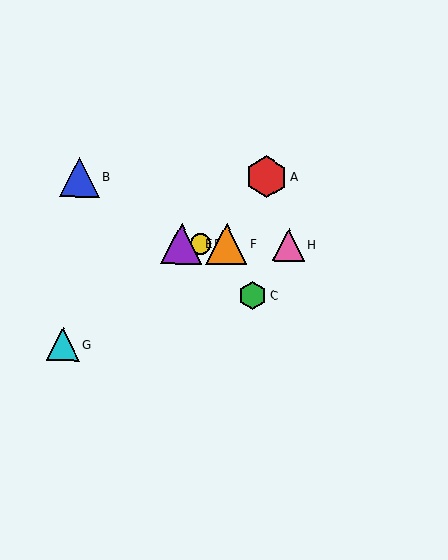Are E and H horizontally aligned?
Yes, both are at y≈244.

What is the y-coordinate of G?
Object G is at y≈345.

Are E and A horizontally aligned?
No, E is at y≈244 and A is at y≈177.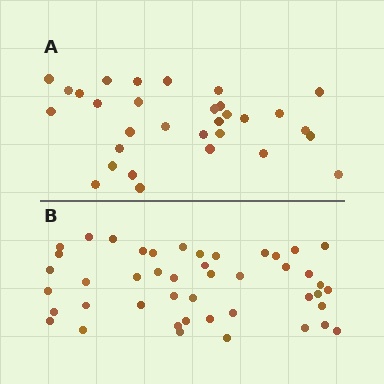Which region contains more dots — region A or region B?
Region B (the bottom region) has more dots.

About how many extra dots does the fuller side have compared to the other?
Region B has approximately 15 more dots than region A.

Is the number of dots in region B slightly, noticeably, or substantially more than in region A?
Region B has substantially more. The ratio is roughly 1.5 to 1.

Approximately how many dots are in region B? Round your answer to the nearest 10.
About 40 dots. (The exact count is 45, which rounds to 40.)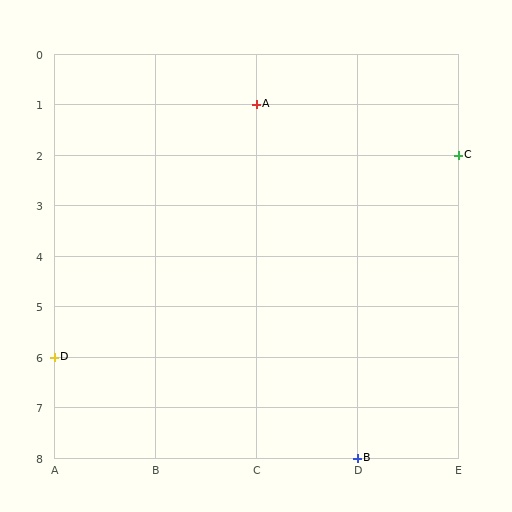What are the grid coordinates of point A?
Point A is at grid coordinates (C, 1).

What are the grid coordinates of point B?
Point B is at grid coordinates (D, 8).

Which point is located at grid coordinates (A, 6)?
Point D is at (A, 6).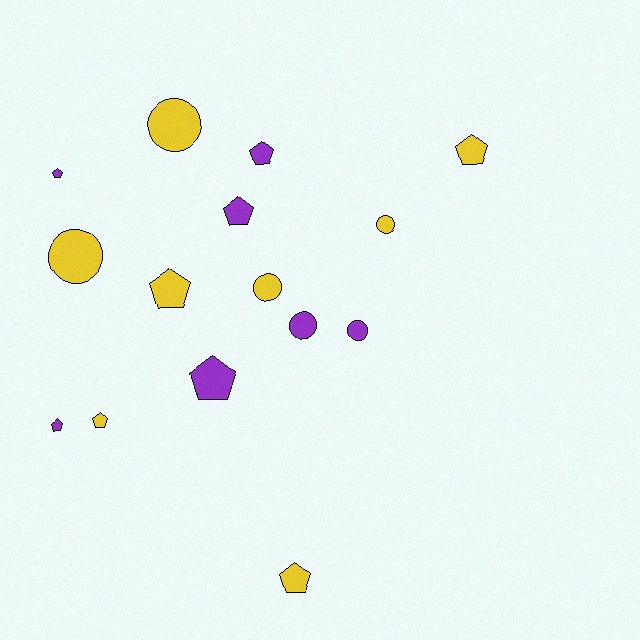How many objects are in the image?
There are 15 objects.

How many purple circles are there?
There are 2 purple circles.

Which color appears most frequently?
Yellow, with 8 objects.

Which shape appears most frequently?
Pentagon, with 9 objects.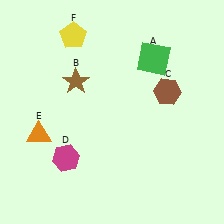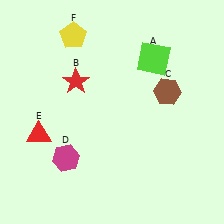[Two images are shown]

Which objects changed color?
A changed from green to lime. B changed from brown to red. E changed from orange to red.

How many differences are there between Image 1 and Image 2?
There are 3 differences between the two images.